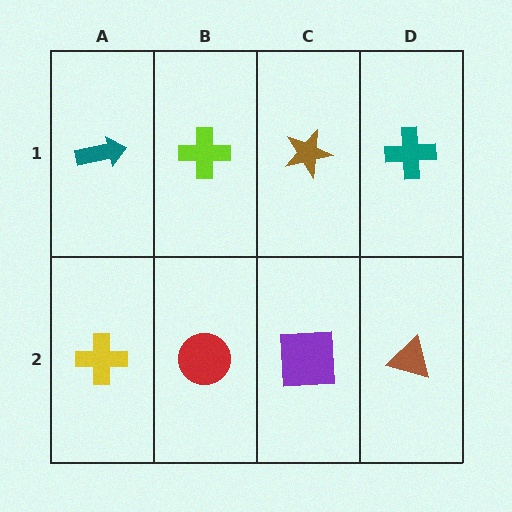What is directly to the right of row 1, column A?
A lime cross.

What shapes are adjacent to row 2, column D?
A teal cross (row 1, column D), a purple square (row 2, column C).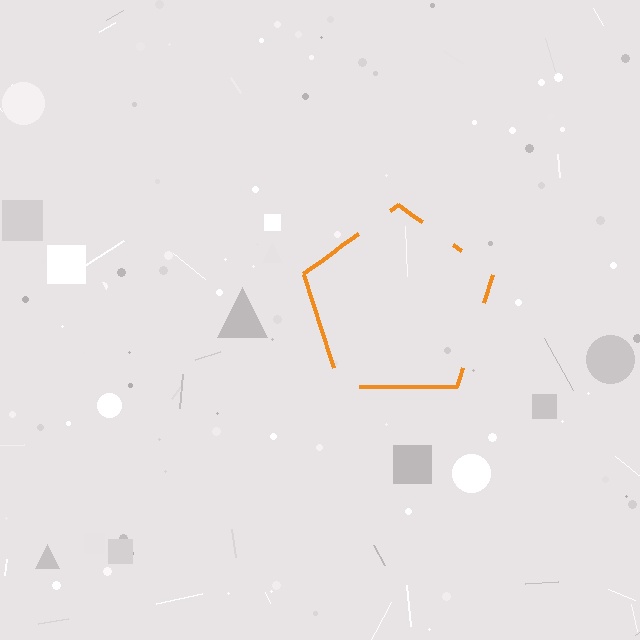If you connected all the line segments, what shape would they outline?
They would outline a pentagon.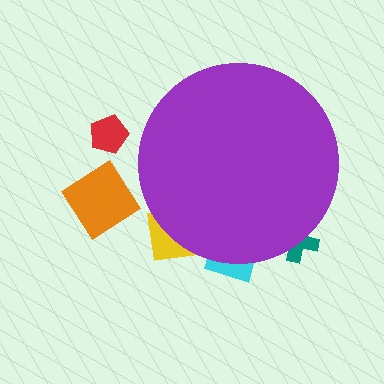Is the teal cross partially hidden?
Yes, the teal cross is partially hidden behind the purple circle.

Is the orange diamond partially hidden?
No, the orange diamond is fully visible.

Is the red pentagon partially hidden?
No, the red pentagon is fully visible.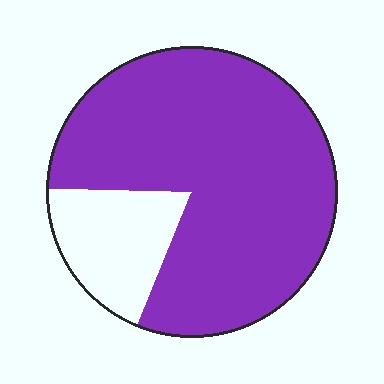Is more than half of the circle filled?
Yes.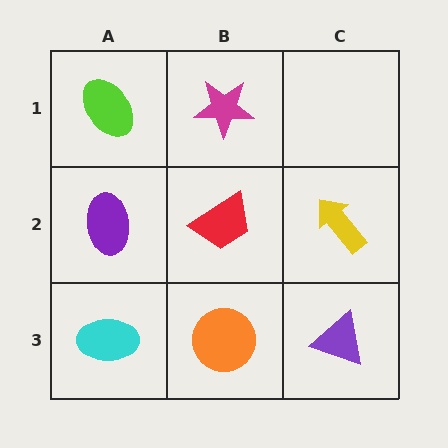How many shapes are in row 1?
2 shapes.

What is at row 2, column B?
A red trapezoid.